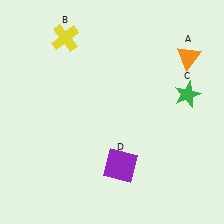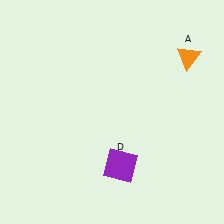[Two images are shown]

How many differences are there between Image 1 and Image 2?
There are 2 differences between the two images.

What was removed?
The yellow cross (B), the green star (C) were removed in Image 2.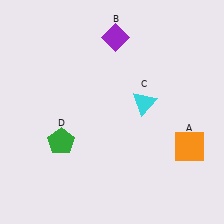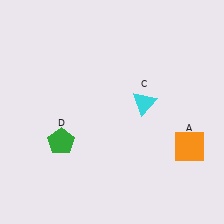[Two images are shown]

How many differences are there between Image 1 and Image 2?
There is 1 difference between the two images.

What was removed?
The purple diamond (B) was removed in Image 2.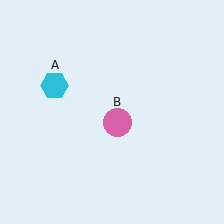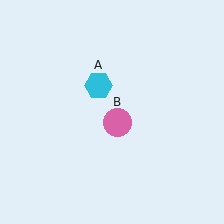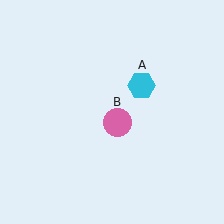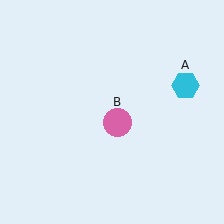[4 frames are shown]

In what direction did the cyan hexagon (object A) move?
The cyan hexagon (object A) moved right.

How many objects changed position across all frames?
1 object changed position: cyan hexagon (object A).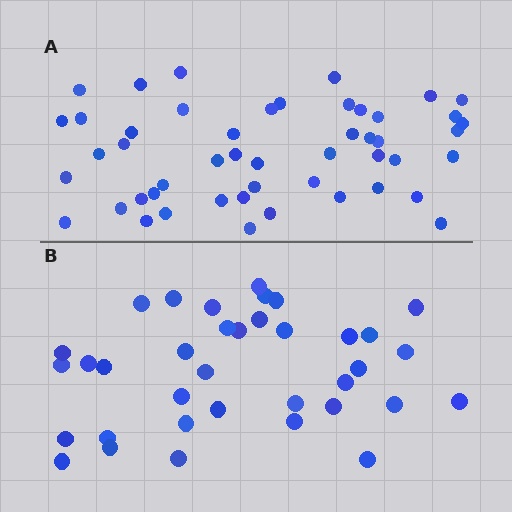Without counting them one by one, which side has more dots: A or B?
Region A (the top region) has more dots.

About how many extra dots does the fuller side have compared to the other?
Region A has approximately 15 more dots than region B.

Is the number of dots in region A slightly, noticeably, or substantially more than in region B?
Region A has noticeably more, but not dramatically so. The ratio is roughly 1.4 to 1.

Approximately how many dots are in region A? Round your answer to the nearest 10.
About 50 dots. (The exact count is 49, which rounds to 50.)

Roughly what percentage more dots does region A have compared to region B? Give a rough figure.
About 35% more.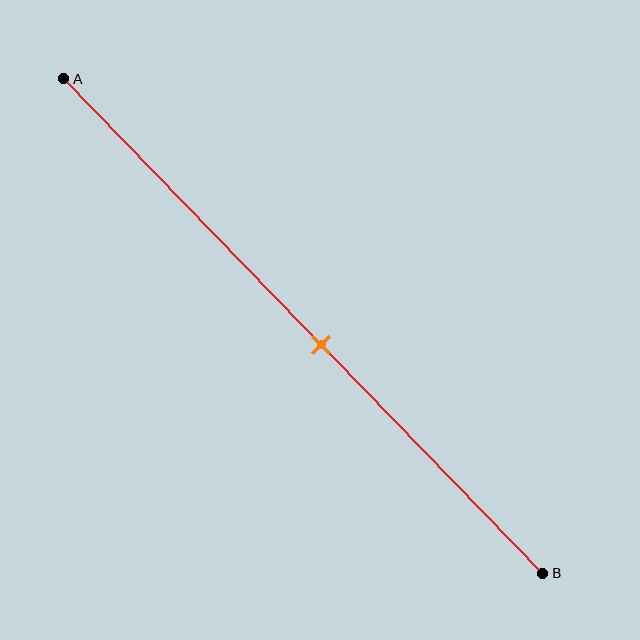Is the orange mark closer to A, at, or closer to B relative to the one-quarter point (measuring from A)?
The orange mark is closer to point B than the one-quarter point of segment AB.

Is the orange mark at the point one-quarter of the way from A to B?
No, the mark is at about 55% from A, not at the 25% one-quarter point.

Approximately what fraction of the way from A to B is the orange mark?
The orange mark is approximately 55% of the way from A to B.